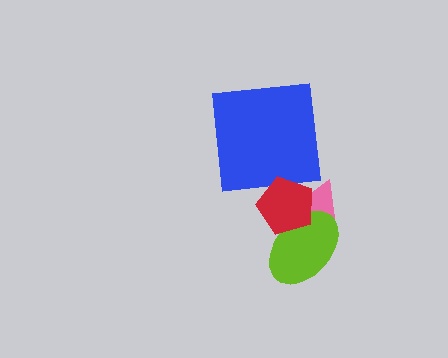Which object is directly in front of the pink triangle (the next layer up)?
The lime ellipse is directly in front of the pink triangle.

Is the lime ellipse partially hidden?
Yes, it is partially covered by another shape.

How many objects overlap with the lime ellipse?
2 objects overlap with the lime ellipse.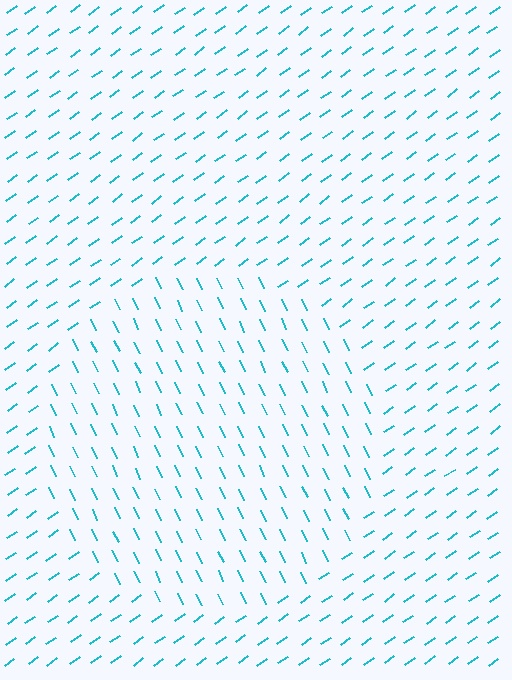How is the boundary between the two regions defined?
The boundary is defined purely by a change in line orientation (approximately 80 degrees difference). All lines are the same color and thickness.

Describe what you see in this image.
The image is filled with small cyan line segments. A circle region in the image has lines oriented differently from the surrounding lines, creating a visible texture boundary.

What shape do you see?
I see a circle.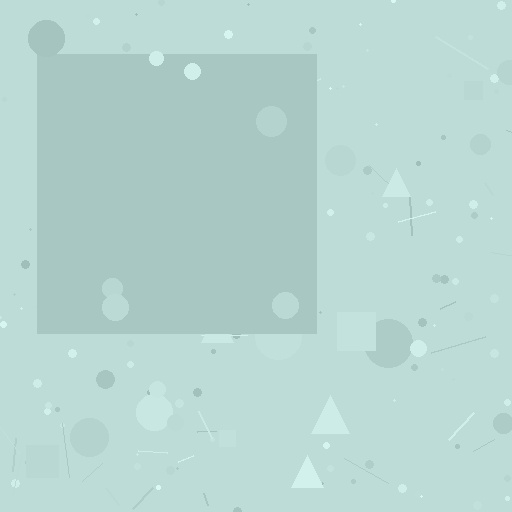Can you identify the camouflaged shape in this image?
The camouflaged shape is a square.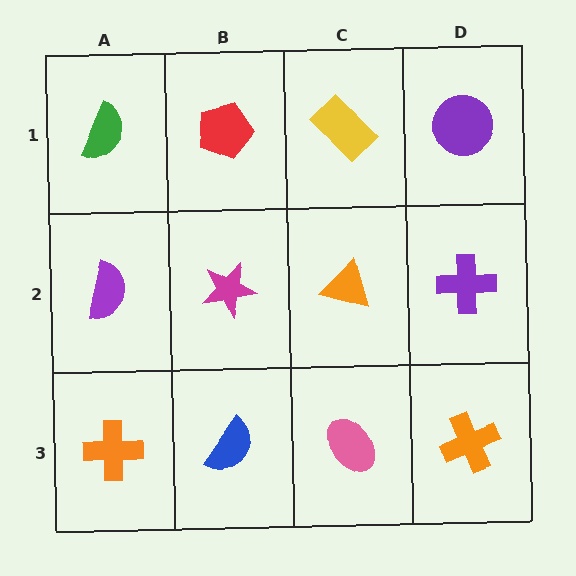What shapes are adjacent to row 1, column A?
A purple semicircle (row 2, column A), a red pentagon (row 1, column B).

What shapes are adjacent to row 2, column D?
A purple circle (row 1, column D), an orange cross (row 3, column D), an orange triangle (row 2, column C).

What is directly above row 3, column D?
A purple cross.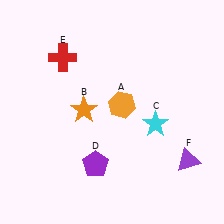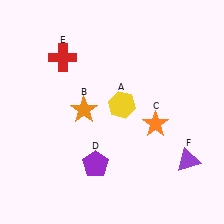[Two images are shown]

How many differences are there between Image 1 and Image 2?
There are 2 differences between the two images.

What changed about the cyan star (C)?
In Image 1, C is cyan. In Image 2, it changed to orange.